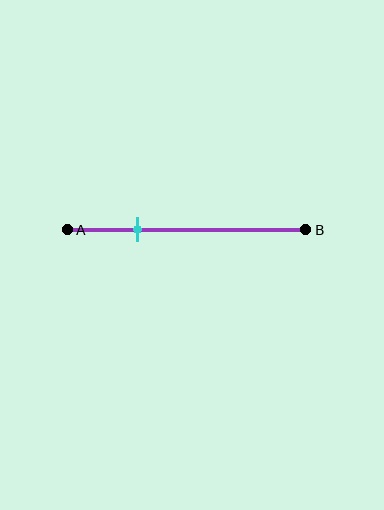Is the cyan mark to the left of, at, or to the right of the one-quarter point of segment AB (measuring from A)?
The cyan mark is to the right of the one-quarter point of segment AB.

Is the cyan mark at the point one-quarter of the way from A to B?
No, the mark is at about 30% from A, not at the 25% one-quarter point.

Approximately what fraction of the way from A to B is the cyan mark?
The cyan mark is approximately 30% of the way from A to B.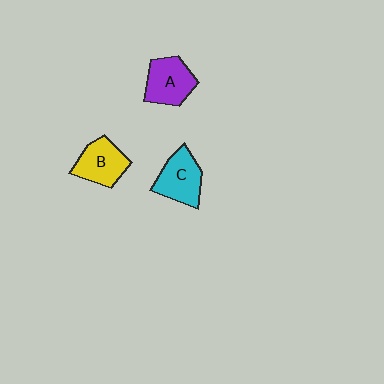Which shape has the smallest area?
Shape B (yellow).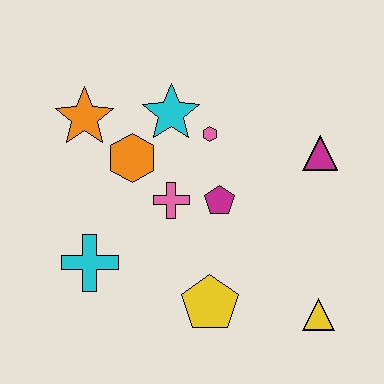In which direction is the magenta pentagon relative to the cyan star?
The magenta pentagon is below the cyan star.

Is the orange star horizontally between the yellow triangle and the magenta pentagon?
No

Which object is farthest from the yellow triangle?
The orange star is farthest from the yellow triangle.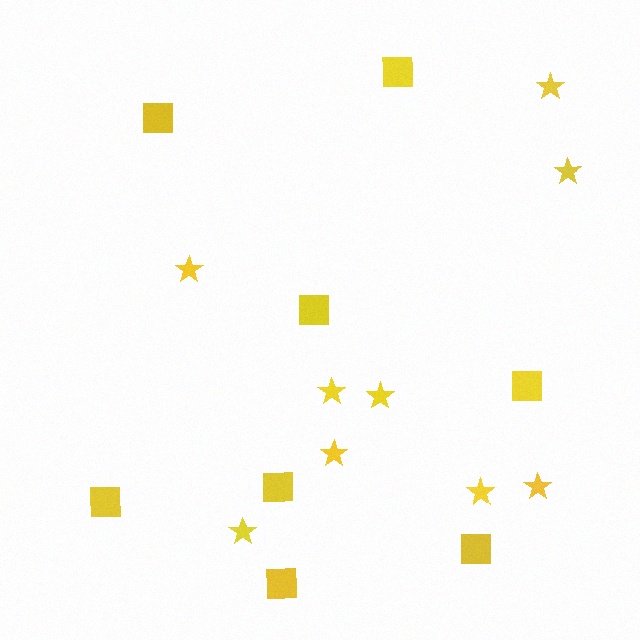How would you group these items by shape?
There are 2 groups: one group of squares (8) and one group of stars (9).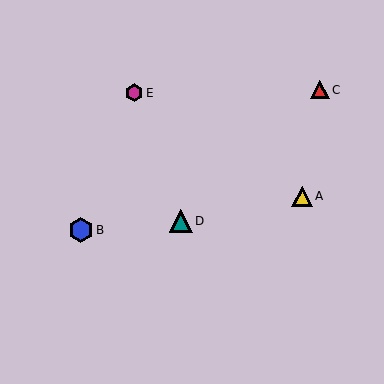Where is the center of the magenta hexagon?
The center of the magenta hexagon is at (134, 93).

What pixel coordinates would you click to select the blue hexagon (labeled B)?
Click at (81, 230) to select the blue hexagon B.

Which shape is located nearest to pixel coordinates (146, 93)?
The magenta hexagon (labeled E) at (134, 93) is nearest to that location.